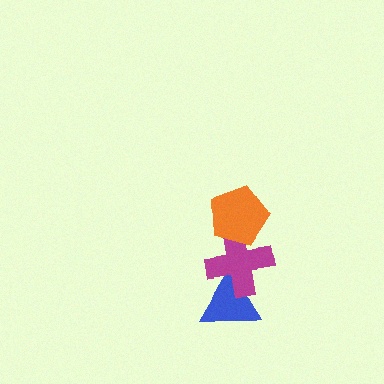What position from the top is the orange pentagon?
The orange pentagon is 1st from the top.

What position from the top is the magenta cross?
The magenta cross is 2nd from the top.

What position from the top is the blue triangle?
The blue triangle is 3rd from the top.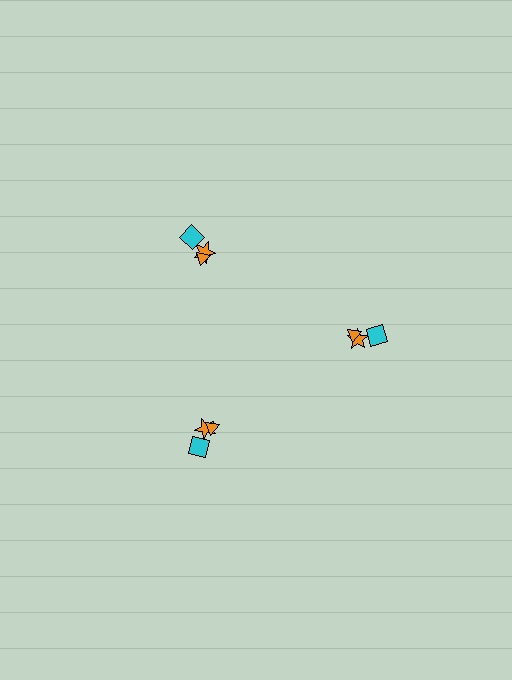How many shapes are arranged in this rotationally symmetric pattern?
There are 9 shapes, arranged in 3 groups of 3.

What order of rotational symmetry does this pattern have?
This pattern has 3-fold rotational symmetry.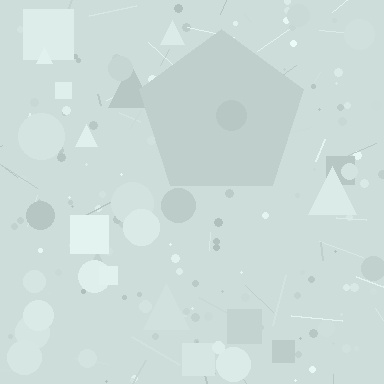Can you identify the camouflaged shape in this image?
The camouflaged shape is a pentagon.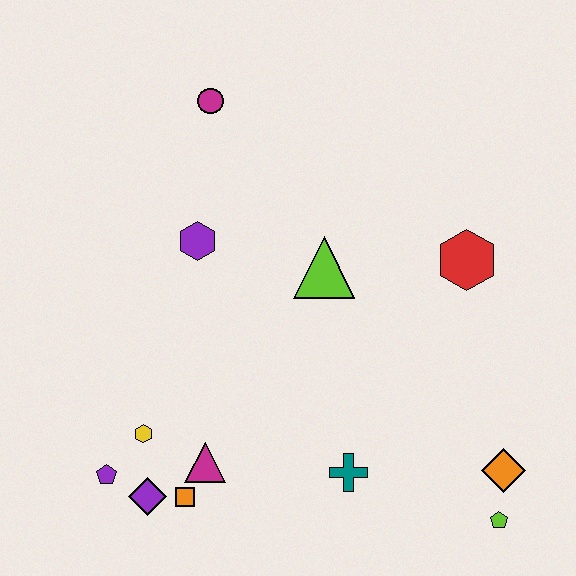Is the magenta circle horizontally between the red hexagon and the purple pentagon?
Yes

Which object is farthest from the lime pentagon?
The magenta circle is farthest from the lime pentagon.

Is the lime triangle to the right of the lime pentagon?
No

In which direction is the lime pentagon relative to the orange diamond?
The lime pentagon is below the orange diamond.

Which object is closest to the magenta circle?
The purple hexagon is closest to the magenta circle.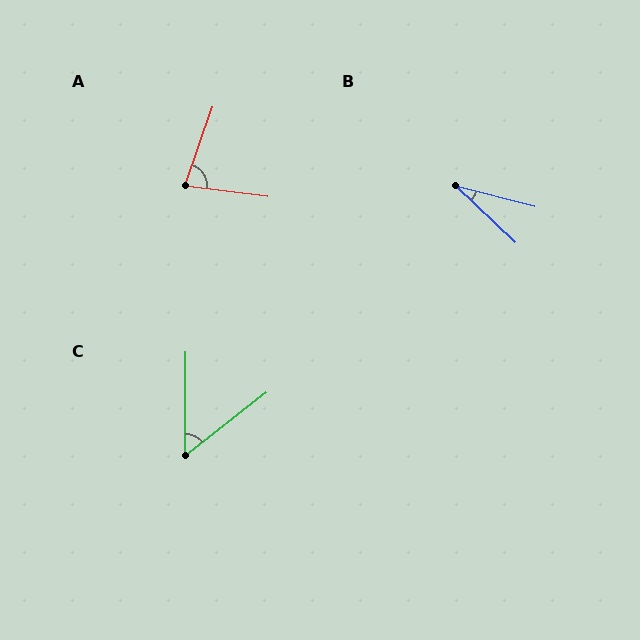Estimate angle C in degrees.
Approximately 52 degrees.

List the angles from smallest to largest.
B (29°), C (52°), A (78°).